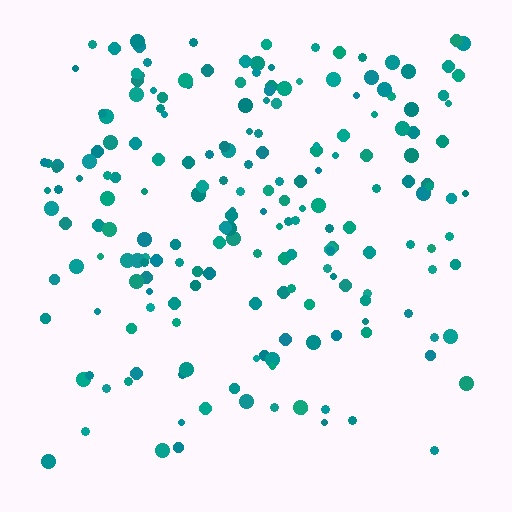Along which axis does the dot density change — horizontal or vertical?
Vertical.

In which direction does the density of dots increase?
From bottom to top, with the top side densest.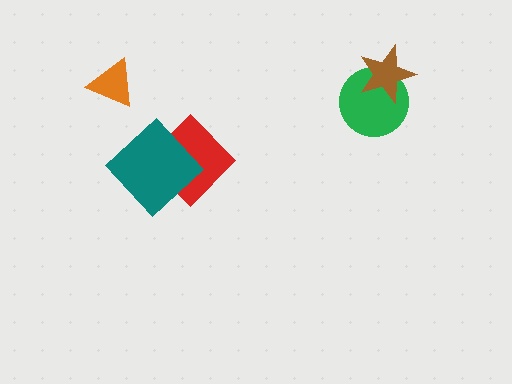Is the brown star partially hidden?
No, no other shape covers it.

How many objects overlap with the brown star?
1 object overlaps with the brown star.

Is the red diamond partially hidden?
Yes, it is partially covered by another shape.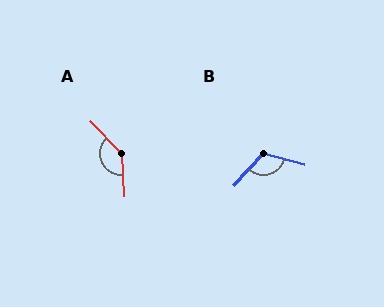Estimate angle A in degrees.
Approximately 140 degrees.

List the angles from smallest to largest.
B (119°), A (140°).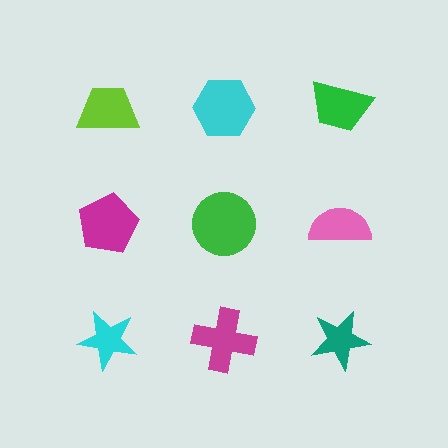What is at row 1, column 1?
A lime trapezoid.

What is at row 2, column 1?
A magenta pentagon.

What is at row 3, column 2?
A magenta cross.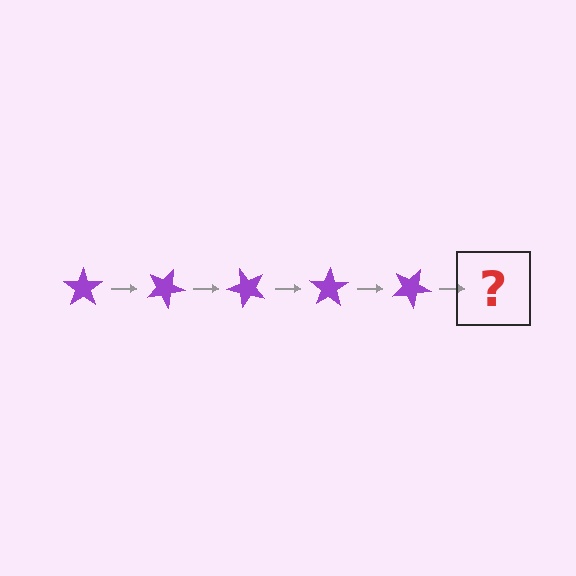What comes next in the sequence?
The next element should be a purple star rotated 125 degrees.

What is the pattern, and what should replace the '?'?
The pattern is that the star rotates 25 degrees each step. The '?' should be a purple star rotated 125 degrees.